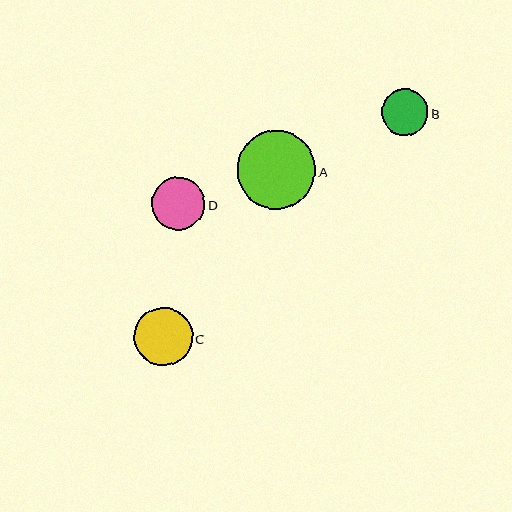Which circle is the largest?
Circle A is the largest with a size of approximately 79 pixels.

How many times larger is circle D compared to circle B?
Circle D is approximately 1.2 times the size of circle B.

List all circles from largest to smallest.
From largest to smallest: A, C, D, B.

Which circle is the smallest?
Circle B is the smallest with a size of approximately 46 pixels.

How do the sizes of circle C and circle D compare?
Circle C and circle D are approximately the same size.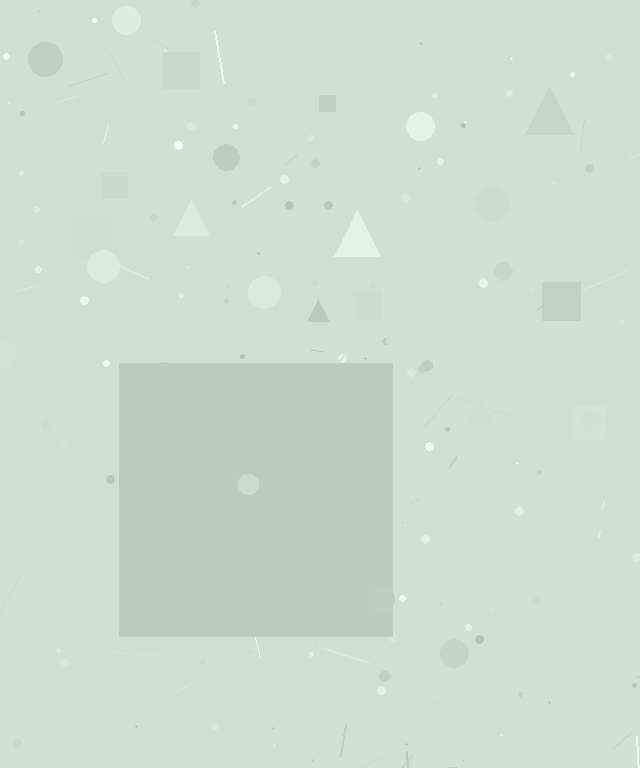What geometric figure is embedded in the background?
A square is embedded in the background.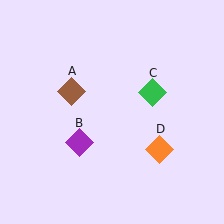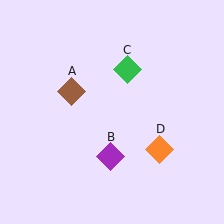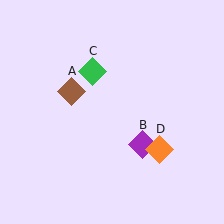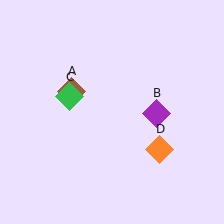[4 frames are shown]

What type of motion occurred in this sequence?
The purple diamond (object B), green diamond (object C) rotated counterclockwise around the center of the scene.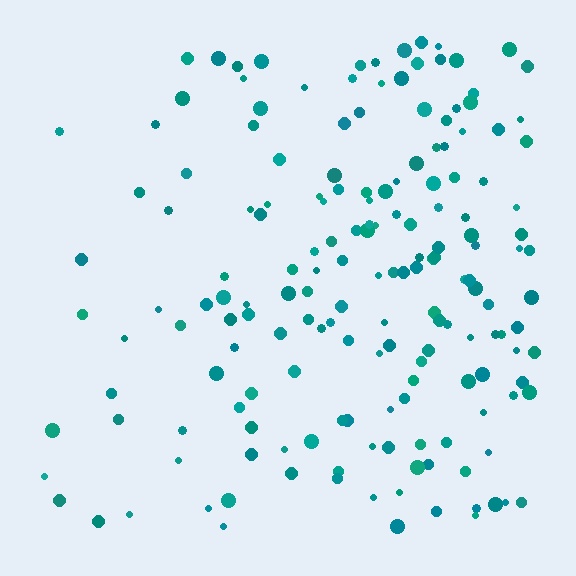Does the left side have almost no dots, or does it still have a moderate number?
Still a moderate number, just noticeably fewer than the right.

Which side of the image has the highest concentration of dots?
The right.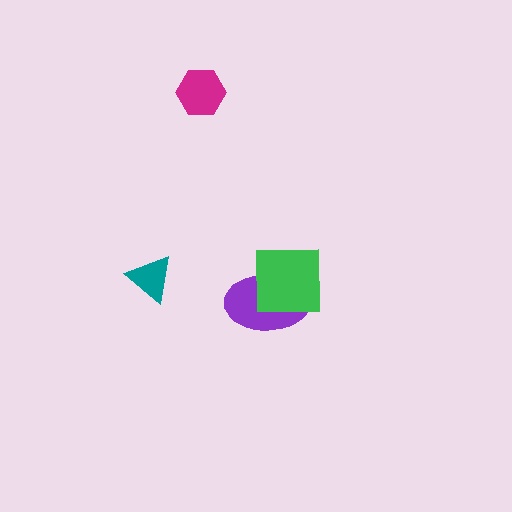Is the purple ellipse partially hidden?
Yes, it is partially covered by another shape.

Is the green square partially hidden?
No, no other shape covers it.